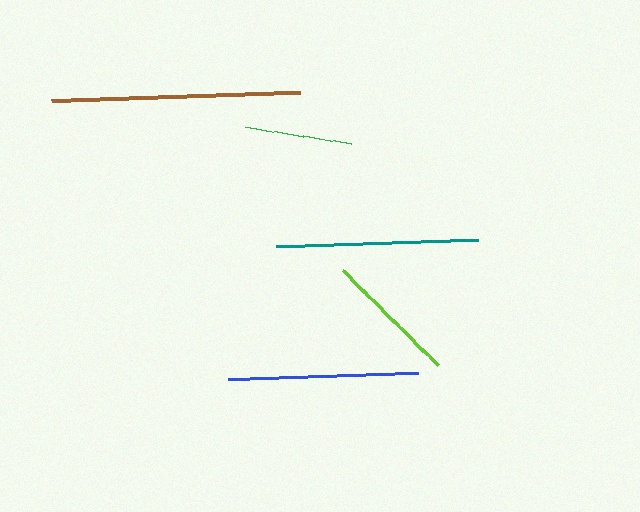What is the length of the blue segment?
The blue segment is approximately 190 pixels long.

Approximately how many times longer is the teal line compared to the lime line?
The teal line is approximately 1.5 times the length of the lime line.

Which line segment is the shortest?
The green line is the shortest at approximately 108 pixels.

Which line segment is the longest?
The brown line is the longest at approximately 249 pixels.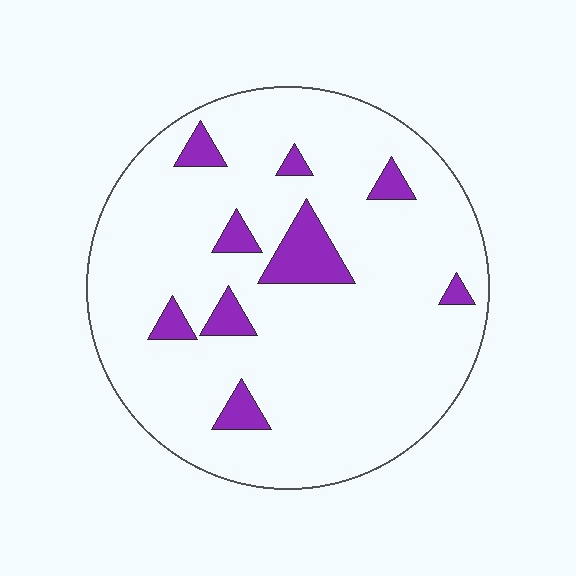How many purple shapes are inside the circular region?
9.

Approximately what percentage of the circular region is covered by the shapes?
Approximately 10%.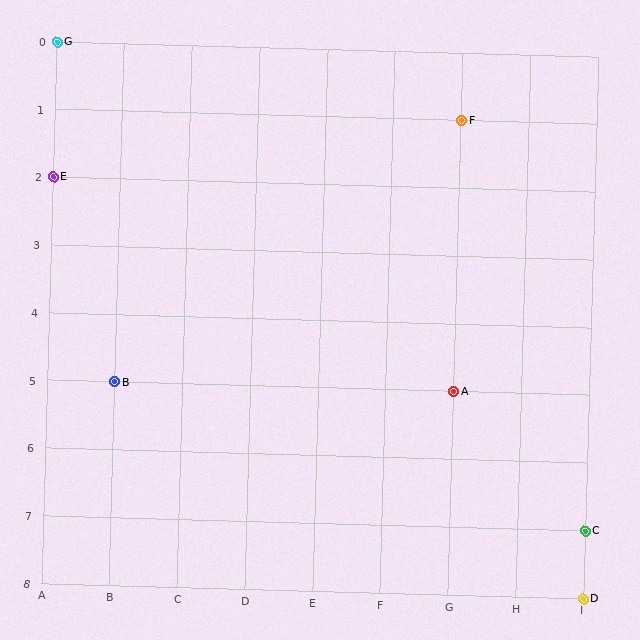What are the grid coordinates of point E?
Point E is at grid coordinates (A, 2).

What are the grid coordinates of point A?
Point A is at grid coordinates (G, 5).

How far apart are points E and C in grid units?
Points E and C are 8 columns and 5 rows apart (about 9.4 grid units diagonally).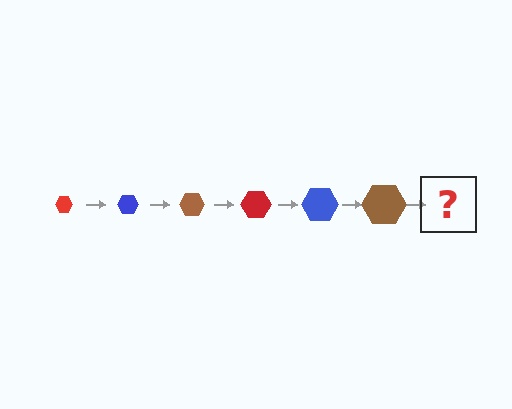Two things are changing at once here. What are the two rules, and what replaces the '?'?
The two rules are that the hexagon grows larger each step and the color cycles through red, blue, and brown. The '?' should be a red hexagon, larger than the previous one.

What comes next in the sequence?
The next element should be a red hexagon, larger than the previous one.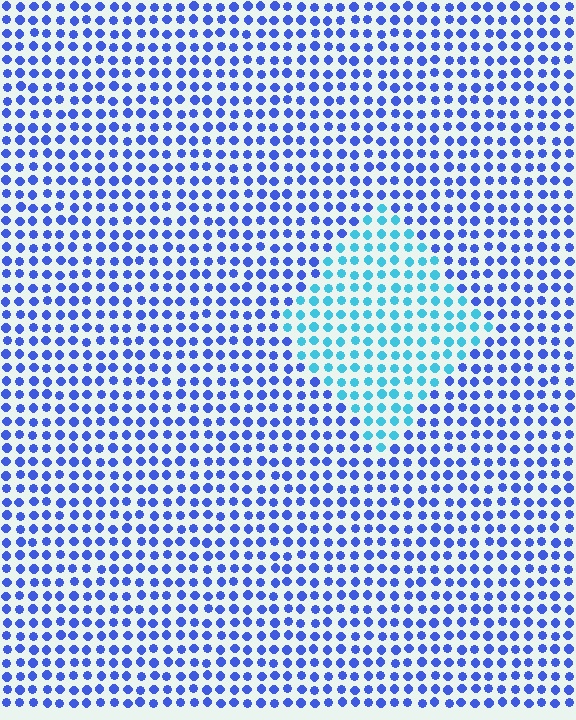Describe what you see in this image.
The image is filled with small blue elements in a uniform arrangement. A diamond-shaped region is visible where the elements are tinted to a slightly different hue, forming a subtle color boundary.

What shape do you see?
I see a diamond.